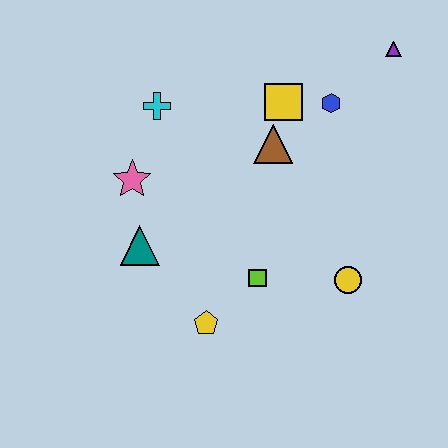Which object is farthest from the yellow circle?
The cyan cross is farthest from the yellow circle.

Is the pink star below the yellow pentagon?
No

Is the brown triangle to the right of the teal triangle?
Yes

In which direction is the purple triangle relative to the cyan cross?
The purple triangle is to the right of the cyan cross.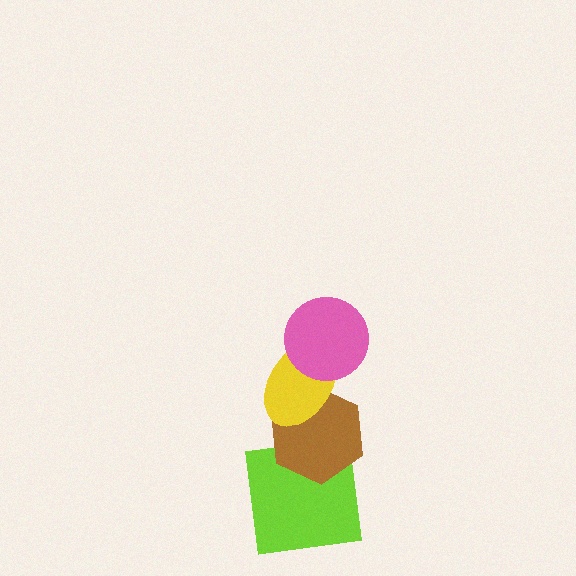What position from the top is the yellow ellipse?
The yellow ellipse is 2nd from the top.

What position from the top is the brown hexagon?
The brown hexagon is 3rd from the top.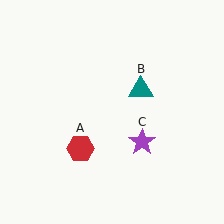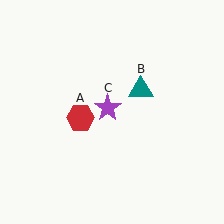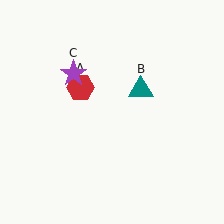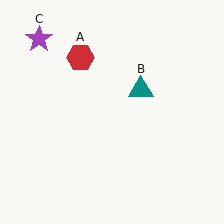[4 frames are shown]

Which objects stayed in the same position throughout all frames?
Teal triangle (object B) remained stationary.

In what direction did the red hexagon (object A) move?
The red hexagon (object A) moved up.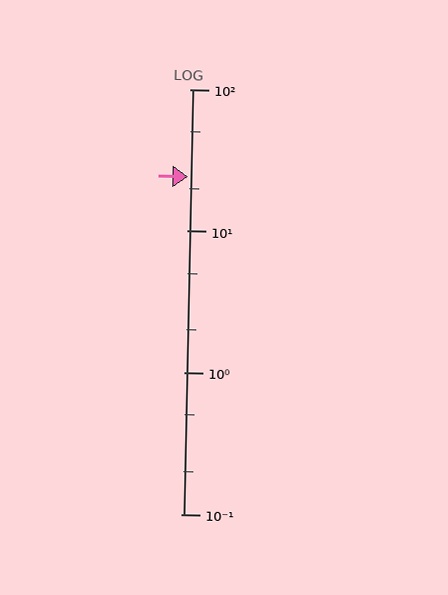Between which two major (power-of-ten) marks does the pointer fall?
The pointer is between 10 and 100.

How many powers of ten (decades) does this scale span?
The scale spans 3 decades, from 0.1 to 100.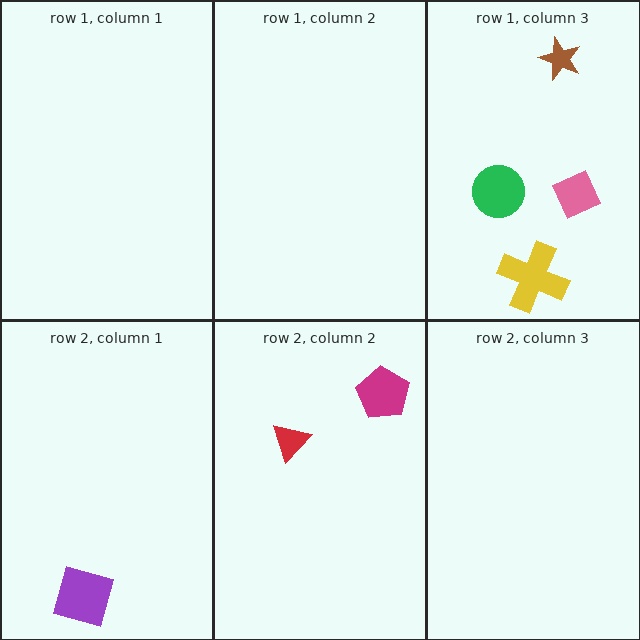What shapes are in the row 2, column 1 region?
The purple square.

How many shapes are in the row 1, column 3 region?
4.